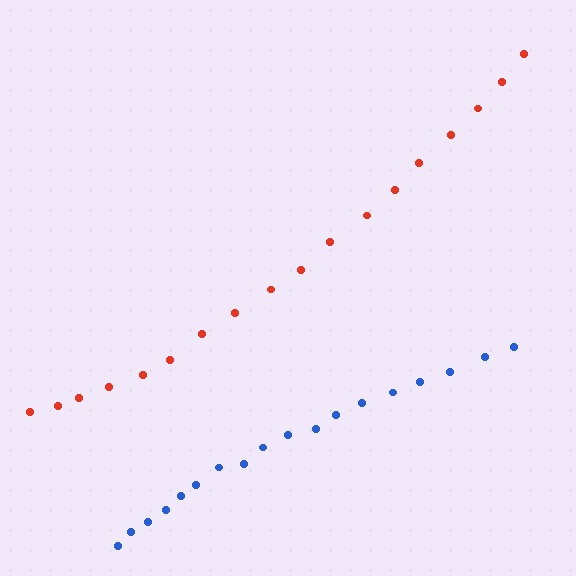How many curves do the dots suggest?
There are 2 distinct paths.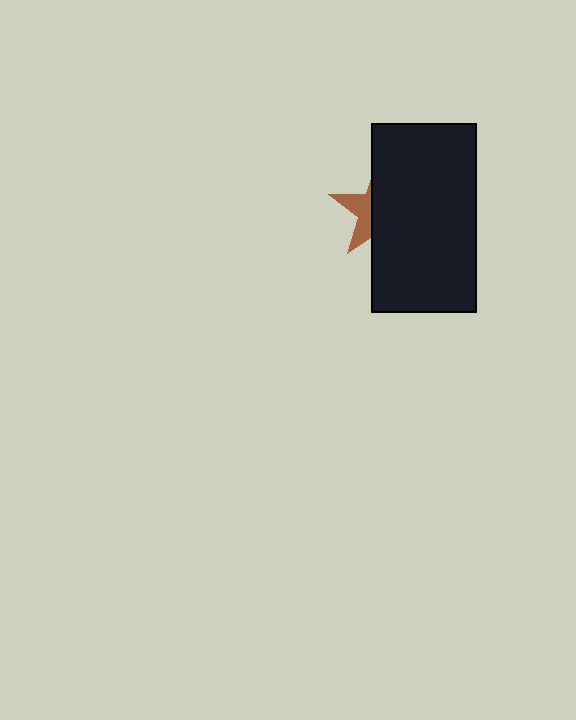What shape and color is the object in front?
The object in front is a black rectangle.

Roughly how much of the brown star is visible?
A small part of it is visible (roughly 36%).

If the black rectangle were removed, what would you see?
You would see the complete brown star.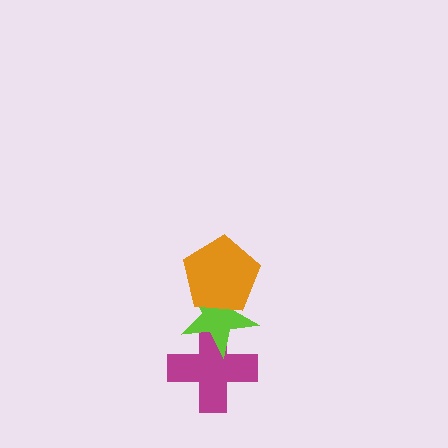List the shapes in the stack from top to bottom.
From top to bottom: the orange pentagon, the lime star, the magenta cross.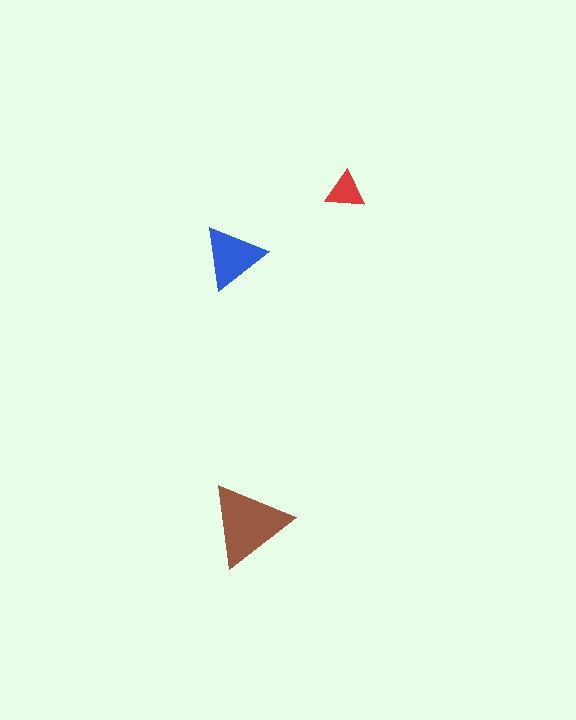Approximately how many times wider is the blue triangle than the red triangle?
About 1.5 times wider.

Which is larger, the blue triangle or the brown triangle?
The brown one.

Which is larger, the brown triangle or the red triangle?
The brown one.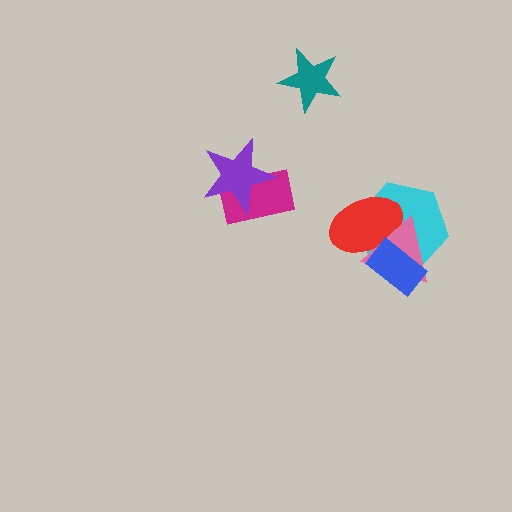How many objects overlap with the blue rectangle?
3 objects overlap with the blue rectangle.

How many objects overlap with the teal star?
0 objects overlap with the teal star.